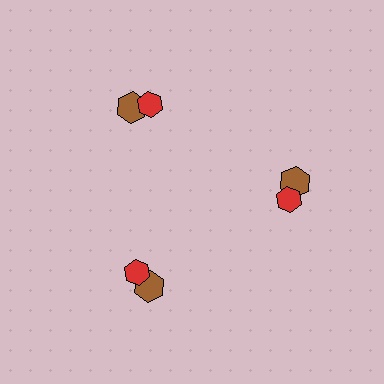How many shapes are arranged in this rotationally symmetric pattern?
There are 6 shapes, arranged in 3 groups of 2.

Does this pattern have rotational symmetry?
Yes, this pattern has 3-fold rotational symmetry. It looks the same after rotating 120 degrees around the center.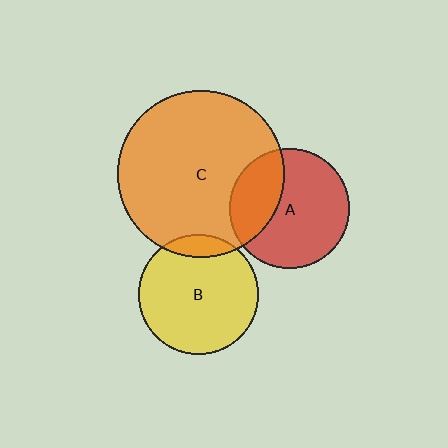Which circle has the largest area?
Circle C (orange).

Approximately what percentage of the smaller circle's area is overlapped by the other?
Approximately 30%.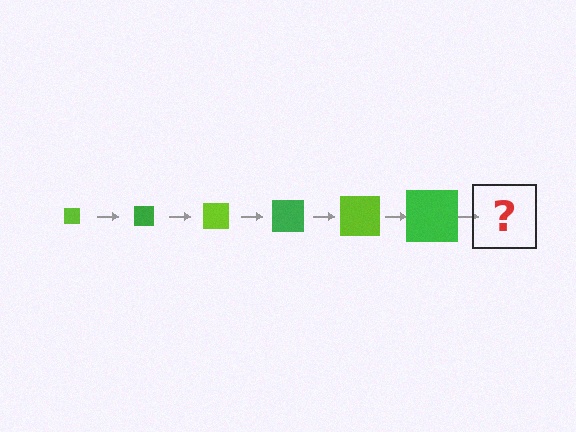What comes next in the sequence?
The next element should be a lime square, larger than the previous one.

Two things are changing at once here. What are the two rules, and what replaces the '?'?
The two rules are that the square grows larger each step and the color cycles through lime and green. The '?' should be a lime square, larger than the previous one.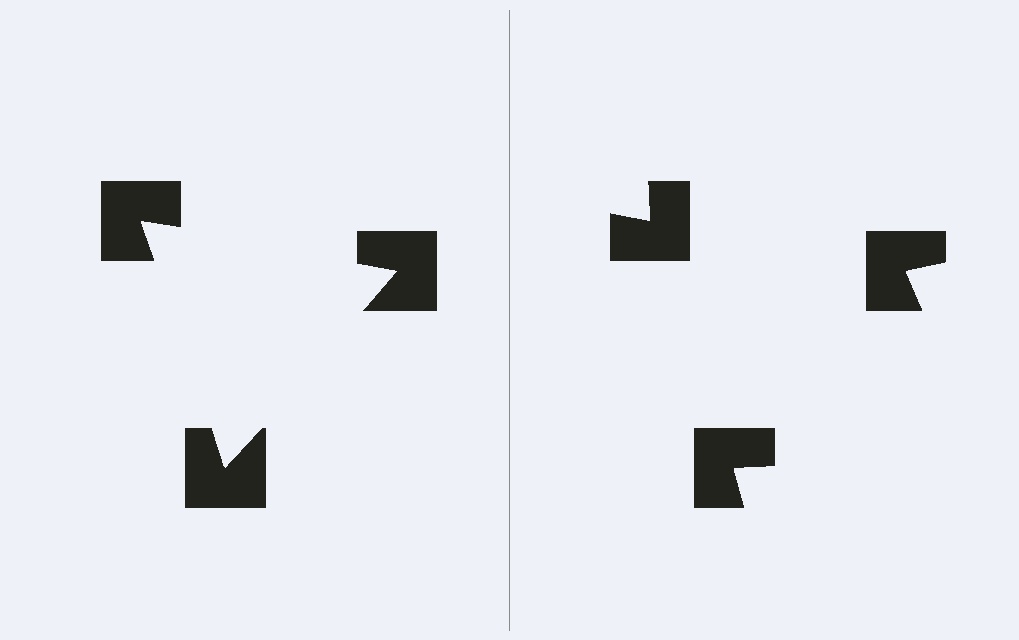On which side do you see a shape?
An illusory triangle appears on the left side. On the right side the wedge cuts are rotated, so no coherent shape forms.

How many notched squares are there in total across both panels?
6 — 3 on each side.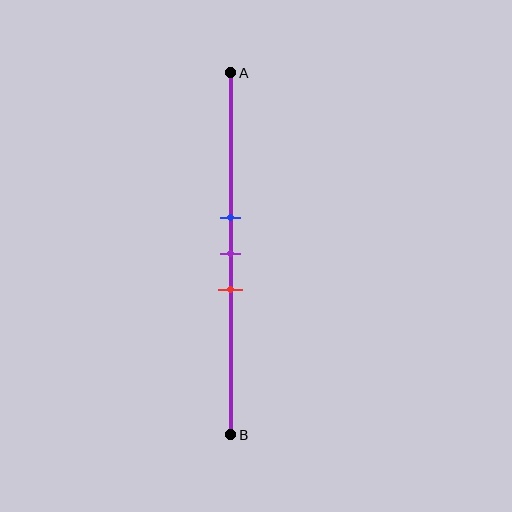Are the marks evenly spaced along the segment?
Yes, the marks are approximately evenly spaced.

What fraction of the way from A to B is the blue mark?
The blue mark is approximately 40% (0.4) of the way from A to B.